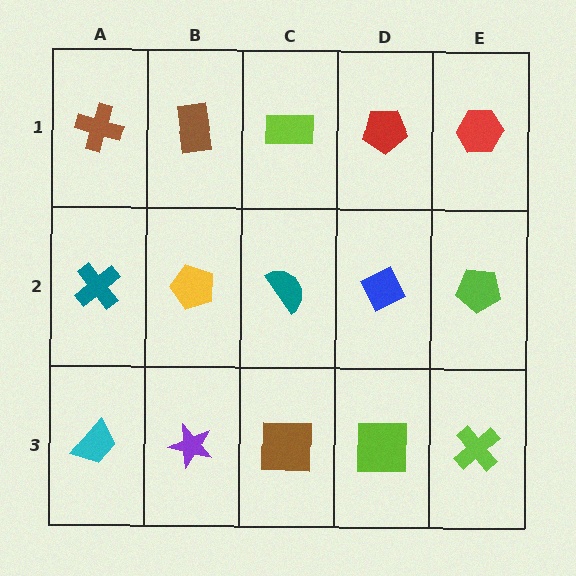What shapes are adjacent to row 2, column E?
A red hexagon (row 1, column E), a lime cross (row 3, column E), a blue diamond (row 2, column D).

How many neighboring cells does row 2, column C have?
4.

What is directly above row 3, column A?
A teal cross.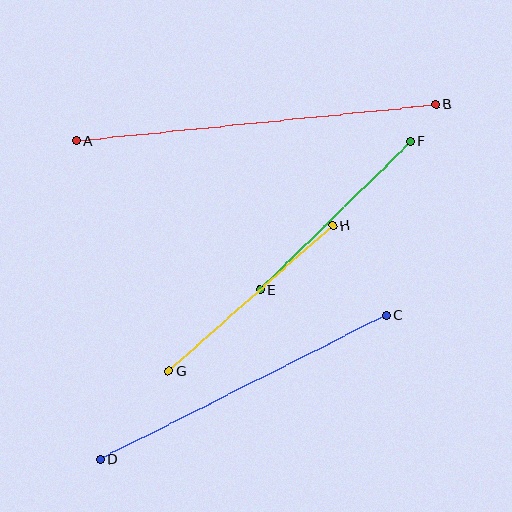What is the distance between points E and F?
The distance is approximately 211 pixels.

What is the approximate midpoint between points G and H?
The midpoint is at approximately (251, 299) pixels.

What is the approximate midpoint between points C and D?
The midpoint is at approximately (244, 387) pixels.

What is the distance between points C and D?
The distance is approximately 320 pixels.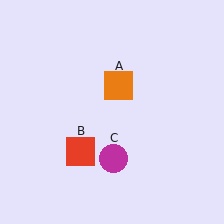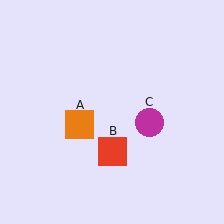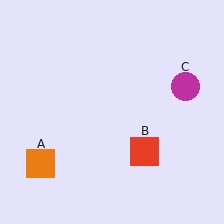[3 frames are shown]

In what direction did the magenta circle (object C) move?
The magenta circle (object C) moved up and to the right.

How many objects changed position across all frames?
3 objects changed position: orange square (object A), red square (object B), magenta circle (object C).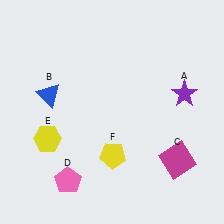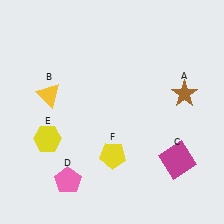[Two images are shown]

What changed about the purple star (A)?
In Image 1, A is purple. In Image 2, it changed to brown.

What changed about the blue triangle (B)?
In Image 1, B is blue. In Image 2, it changed to yellow.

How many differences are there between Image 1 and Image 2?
There are 2 differences between the two images.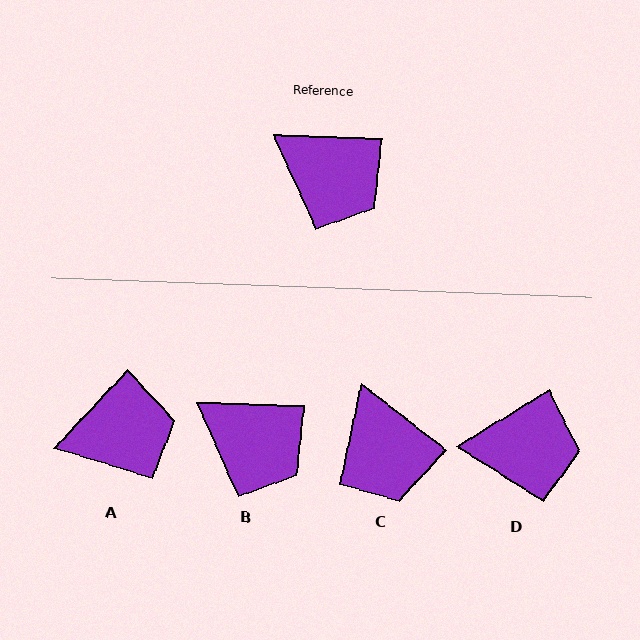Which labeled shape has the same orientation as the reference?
B.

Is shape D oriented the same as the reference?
No, it is off by about 34 degrees.